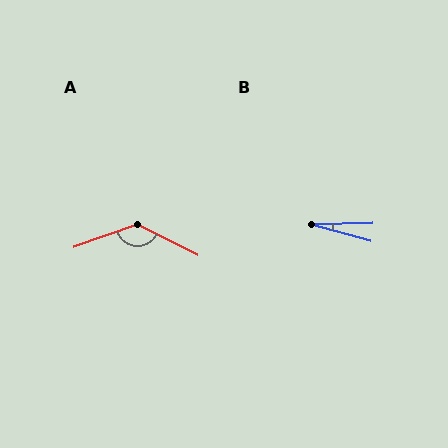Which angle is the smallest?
B, at approximately 16 degrees.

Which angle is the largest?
A, at approximately 134 degrees.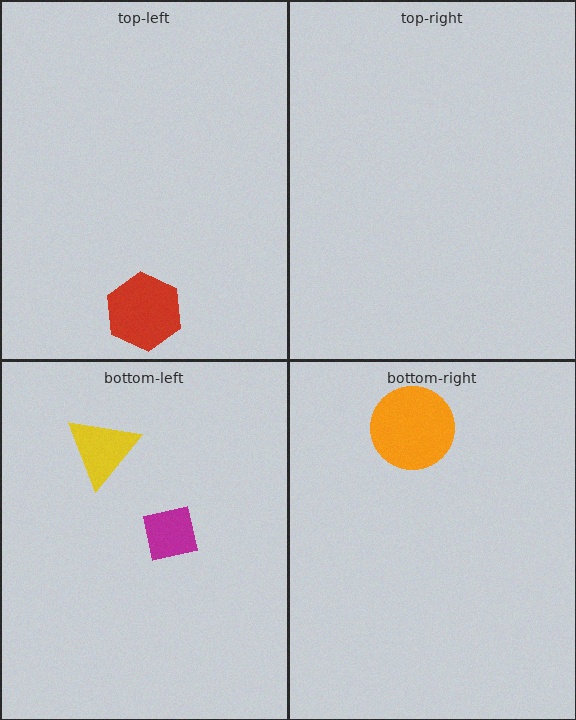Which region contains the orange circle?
The bottom-right region.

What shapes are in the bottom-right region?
The orange circle.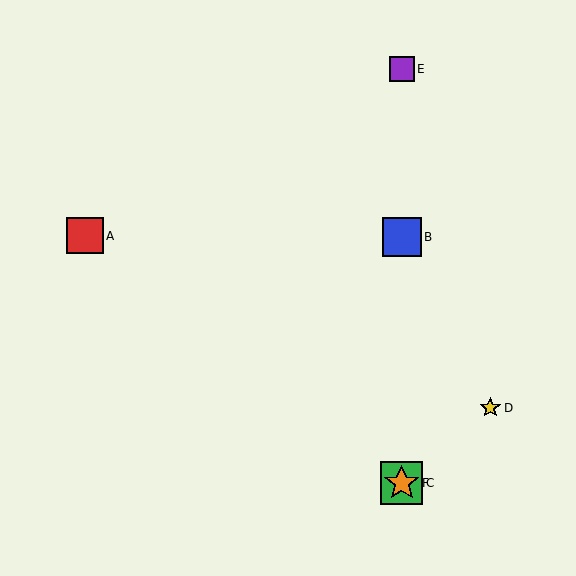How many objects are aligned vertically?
4 objects (B, C, E, F) are aligned vertically.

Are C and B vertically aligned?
Yes, both are at x≈402.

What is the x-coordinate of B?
Object B is at x≈402.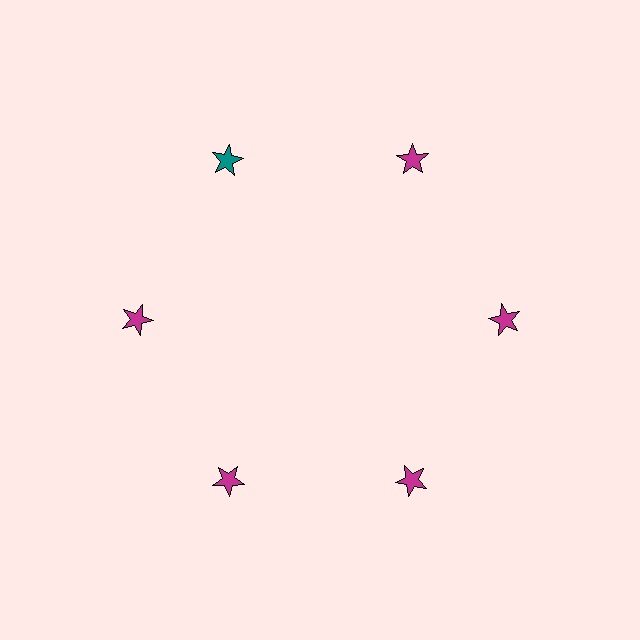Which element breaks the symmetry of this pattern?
The teal star at roughly the 11 o'clock position breaks the symmetry. All other shapes are magenta stars.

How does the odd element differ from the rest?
It has a different color: teal instead of magenta.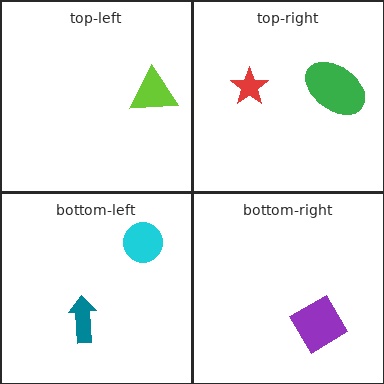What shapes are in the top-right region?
The red star, the green ellipse.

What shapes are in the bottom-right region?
The purple diamond.